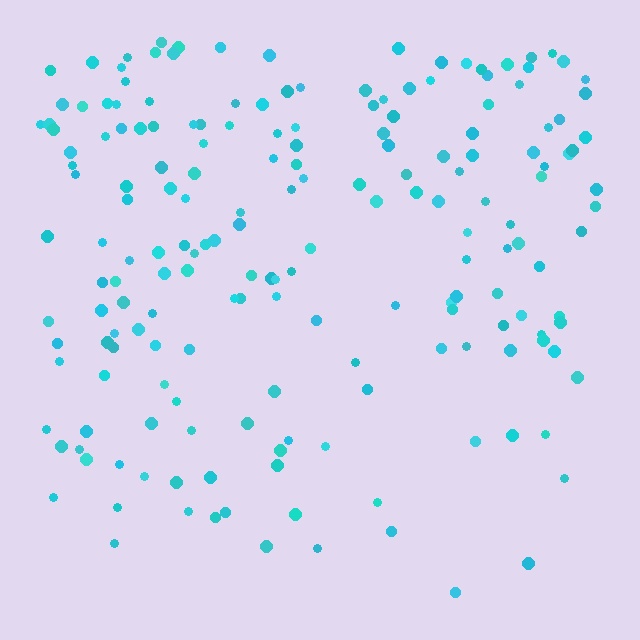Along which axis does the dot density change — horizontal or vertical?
Vertical.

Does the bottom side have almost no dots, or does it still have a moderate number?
Still a moderate number, just noticeably fewer than the top.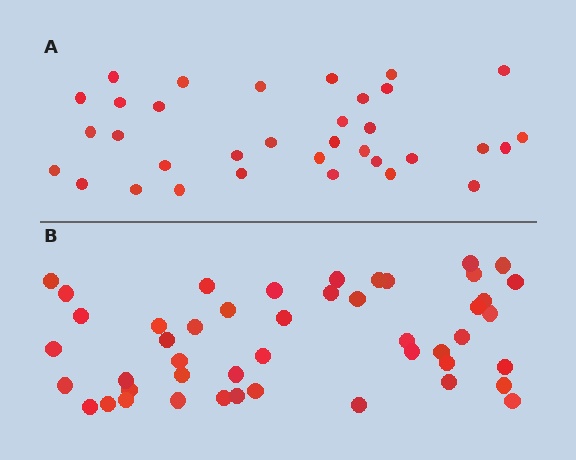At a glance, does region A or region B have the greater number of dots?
Region B (the bottom region) has more dots.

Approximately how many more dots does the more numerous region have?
Region B has approximately 15 more dots than region A.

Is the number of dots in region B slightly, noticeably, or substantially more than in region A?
Region B has noticeably more, but not dramatically so. The ratio is roughly 1.4 to 1.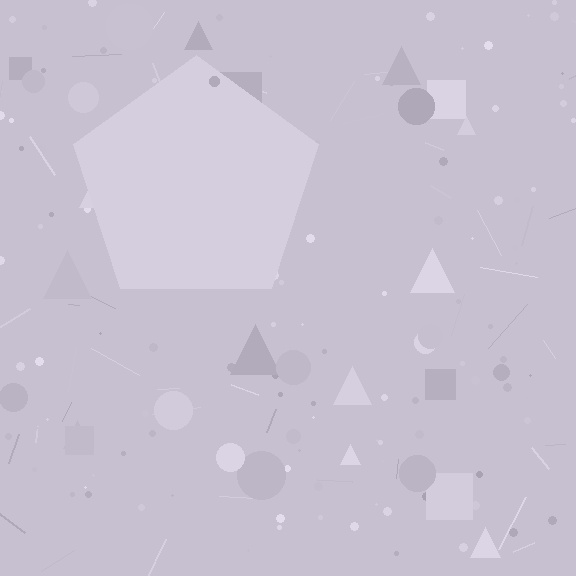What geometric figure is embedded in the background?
A pentagon is embedded in the background.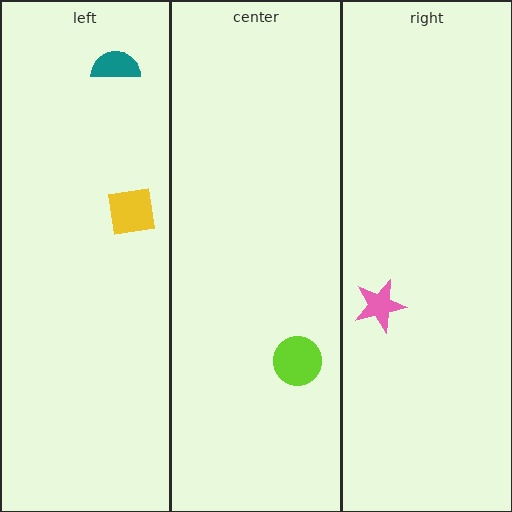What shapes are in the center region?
The lime circle.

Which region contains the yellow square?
The left region.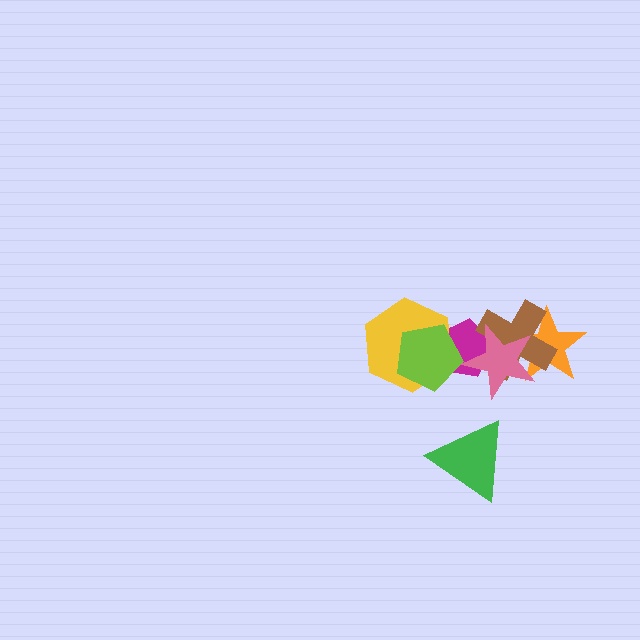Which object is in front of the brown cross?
The pink star is in front of the brown cross.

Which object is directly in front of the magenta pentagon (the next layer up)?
The yellow hexagon is directly in front of the magenta pentagon.